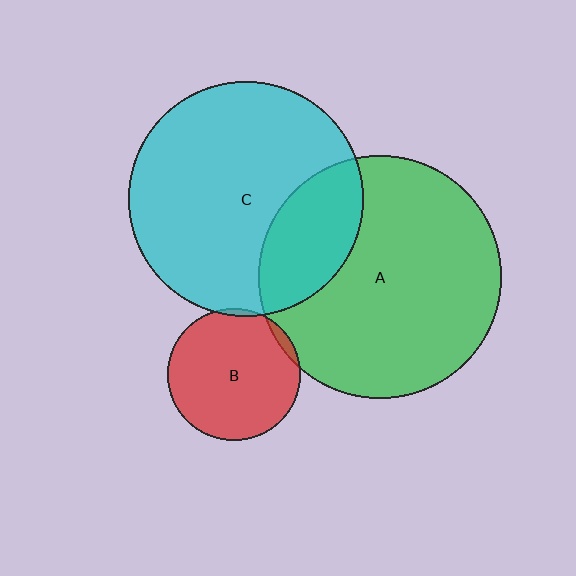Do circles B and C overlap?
Yes.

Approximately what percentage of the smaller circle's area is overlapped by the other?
Approximately 5%.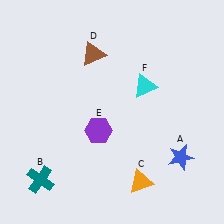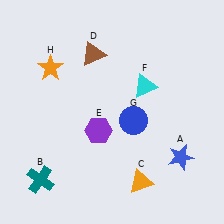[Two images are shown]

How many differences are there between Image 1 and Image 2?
There are 2 differences between the two images.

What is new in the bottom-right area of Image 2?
A blue circle (G) was added in the bottom-right area of Image 2.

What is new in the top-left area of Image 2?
An orange star (H) was added in the top-left area of Image 2.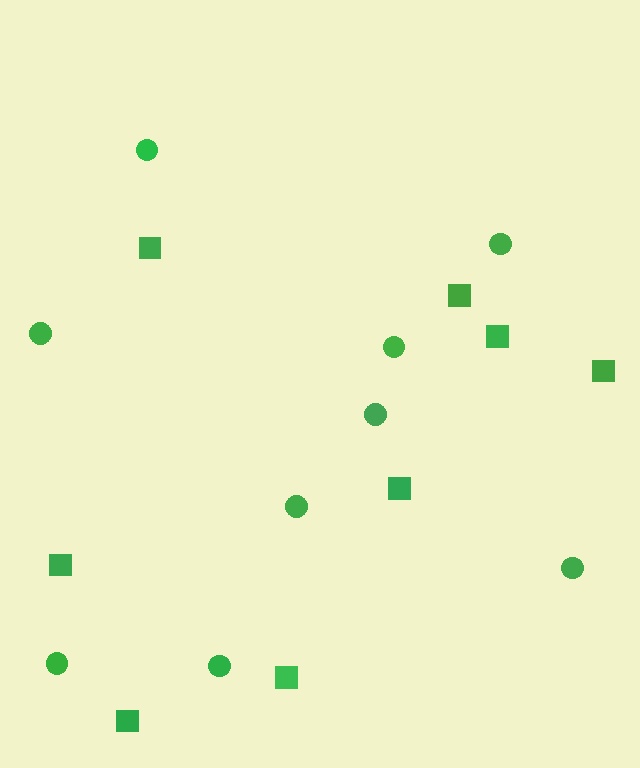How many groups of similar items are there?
There are 2 groups: one group of squares (8) and one group of circles (9).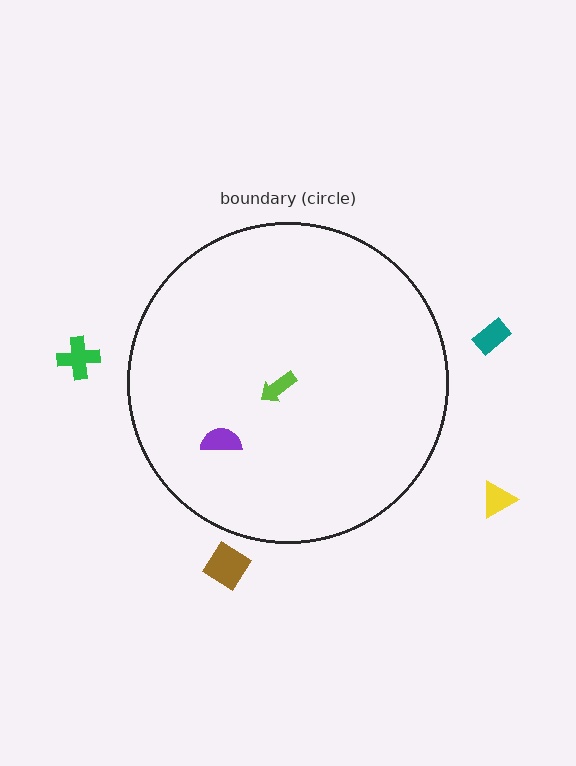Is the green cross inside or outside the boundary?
Outside.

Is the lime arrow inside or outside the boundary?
Inside.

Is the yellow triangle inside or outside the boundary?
Outside.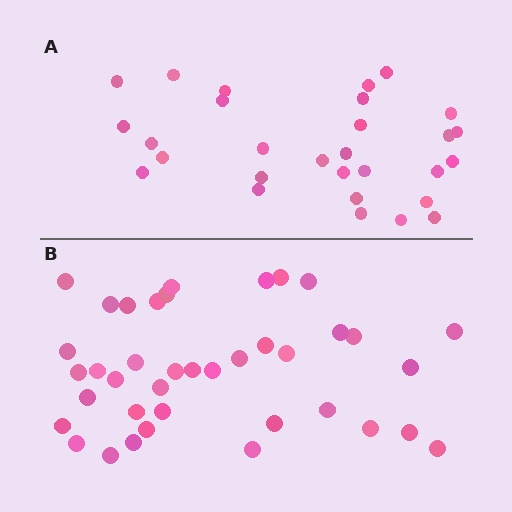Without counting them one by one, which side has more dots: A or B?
Region B (the bottom region) has more dots.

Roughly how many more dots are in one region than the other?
Region B has roughly 10 or so more dots than region A.